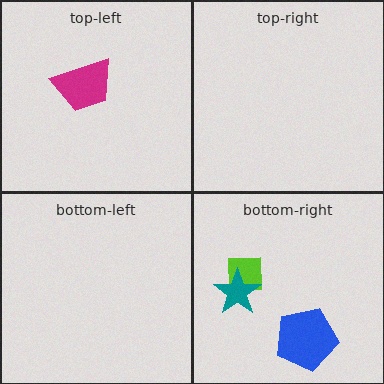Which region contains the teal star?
The bottom-right region.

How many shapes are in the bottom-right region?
3.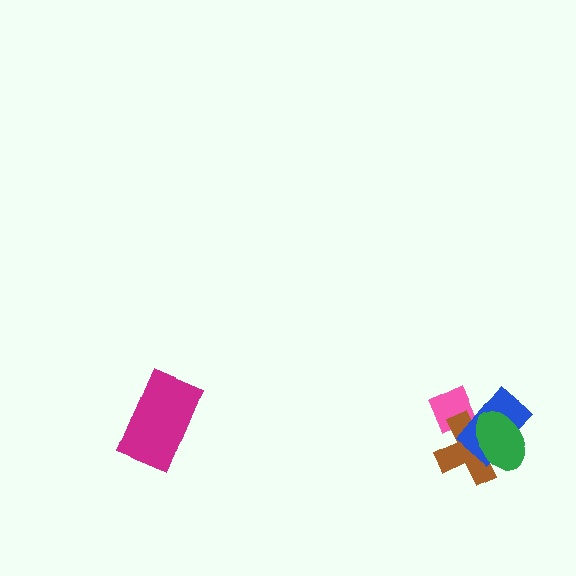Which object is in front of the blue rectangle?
The green ellipse is in front of the blue rectangle.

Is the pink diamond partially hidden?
Yes, it is partially covered by another shape.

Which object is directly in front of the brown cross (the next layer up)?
The blue rectangle is directly in front of the brown cross.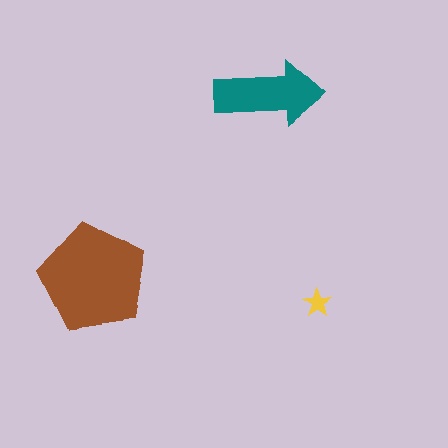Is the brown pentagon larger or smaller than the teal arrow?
Larger.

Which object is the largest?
The brown pentagon.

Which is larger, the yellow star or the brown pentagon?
The brown pentagon.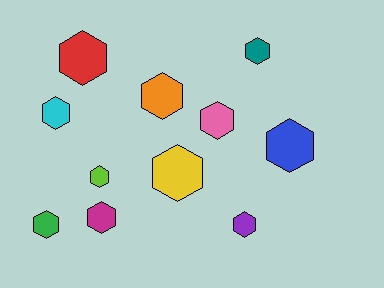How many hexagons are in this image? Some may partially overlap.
There are 11 hexagons.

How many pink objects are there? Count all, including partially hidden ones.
There is 1 pink object.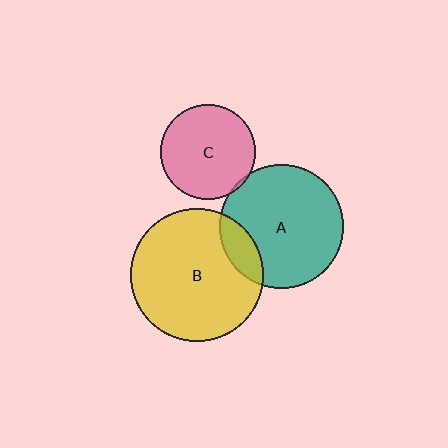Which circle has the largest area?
Circle B (yellow).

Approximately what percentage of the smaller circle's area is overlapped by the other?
Approximately 5%.